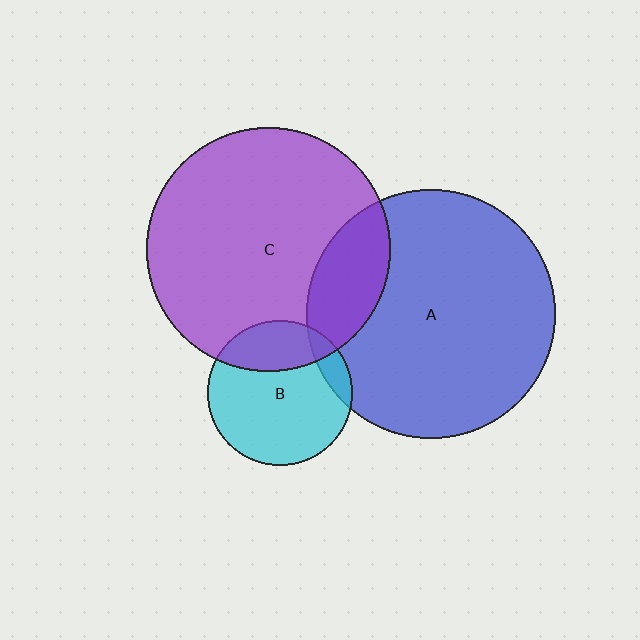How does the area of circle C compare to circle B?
Approximately 2.8 times.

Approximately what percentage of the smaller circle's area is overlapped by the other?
Approximately 20%.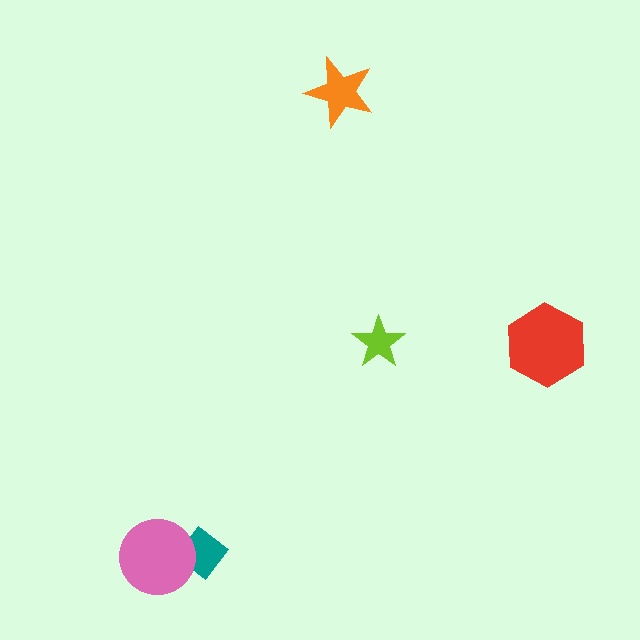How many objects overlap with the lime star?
0 objects overlap with the lime star.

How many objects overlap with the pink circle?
1 object overlaps with the pink circle.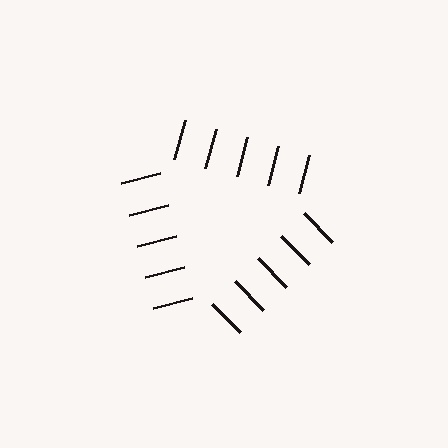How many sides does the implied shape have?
3 sides — the line-ends trace a triangle.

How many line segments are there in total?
15 — 5 along each of the 3 edges.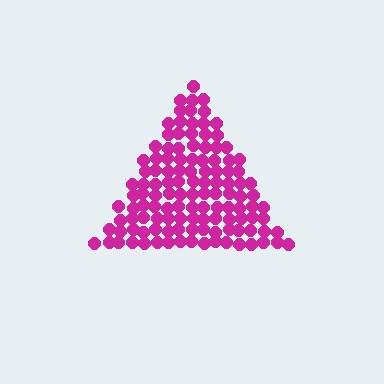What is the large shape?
The large shape is a triangle.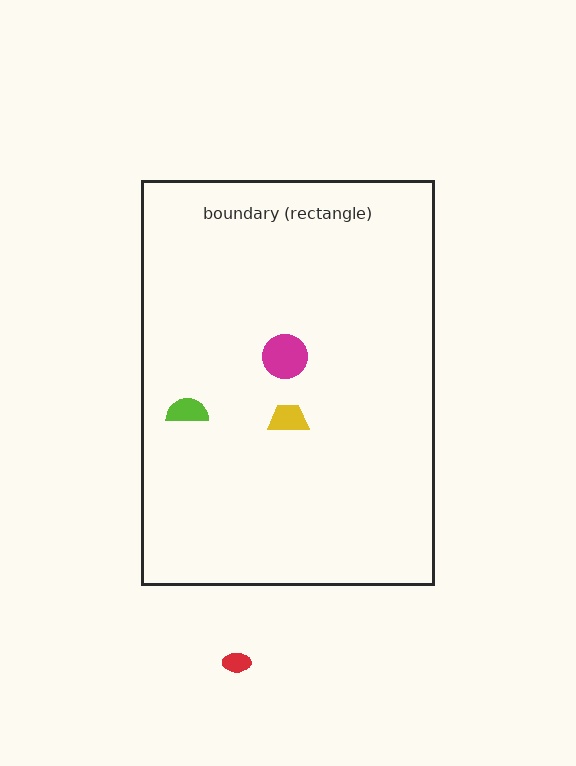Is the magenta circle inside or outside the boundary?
Inside.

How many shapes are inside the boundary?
3 inside, 1 outside.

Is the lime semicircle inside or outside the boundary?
Inside.